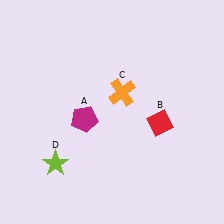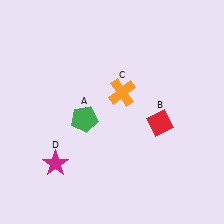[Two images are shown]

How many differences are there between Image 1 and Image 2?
There are 2 differences between the two images.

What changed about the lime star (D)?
In Image 1, D is lime. In Image 2, it changed to magenta.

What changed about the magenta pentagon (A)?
In Image 1, A is magenta. In Image 2, it changed to green.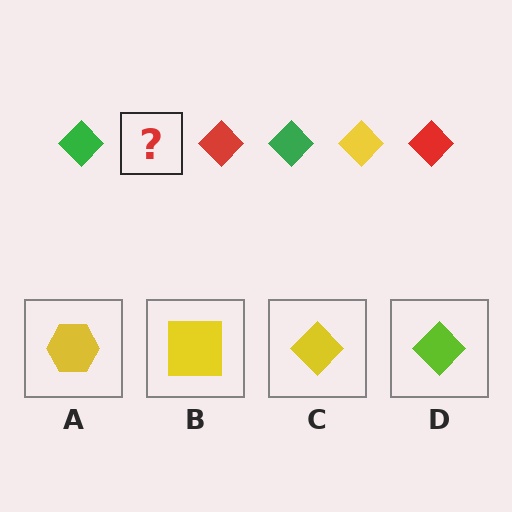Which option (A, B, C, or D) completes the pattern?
C.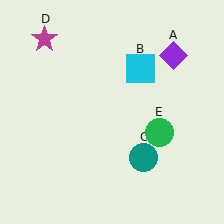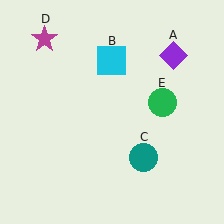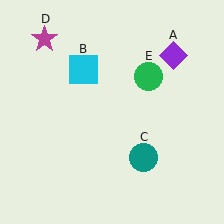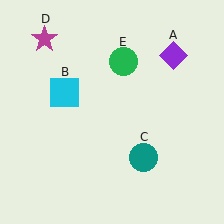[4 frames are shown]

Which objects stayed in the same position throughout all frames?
Purple diamond (object A) and teal circle (object C) and magenta star (object D) remained stationary.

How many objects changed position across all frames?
2 objects changed position: cyan square (object B), green circle (object E).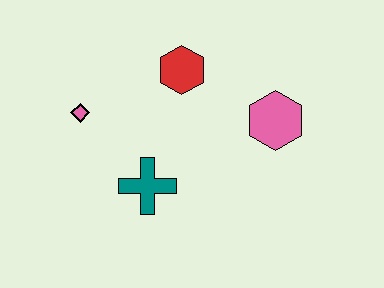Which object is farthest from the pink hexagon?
The pink diamond is farthest from the pink hexagon.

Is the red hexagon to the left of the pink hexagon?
Yes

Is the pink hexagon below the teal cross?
No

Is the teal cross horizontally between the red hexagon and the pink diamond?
Yes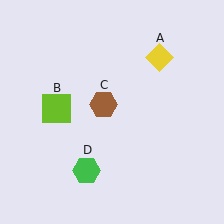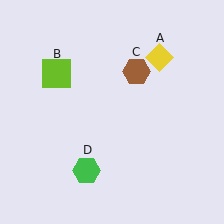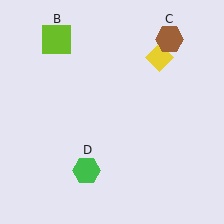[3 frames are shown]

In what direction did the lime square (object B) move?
The lime square (object B) moved up.